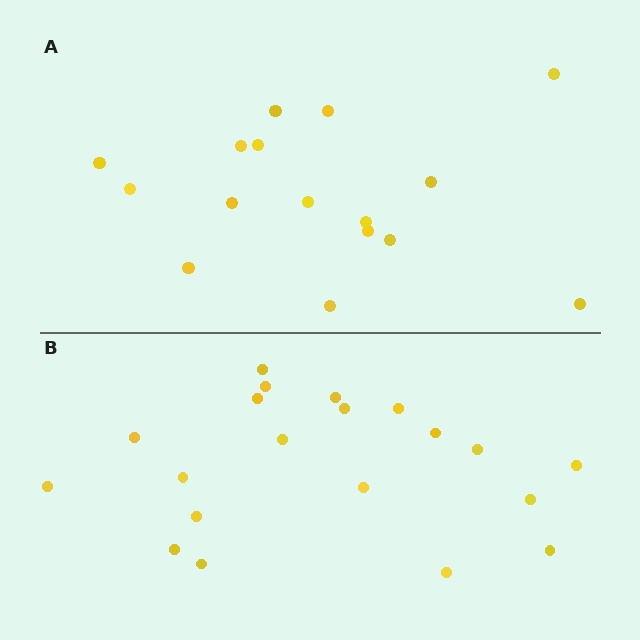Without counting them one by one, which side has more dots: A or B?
Region B (the bottom region) has more dots.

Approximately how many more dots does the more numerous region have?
Region B has about 4 more dots than region A.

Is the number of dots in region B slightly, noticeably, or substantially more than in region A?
Region B has noticeably more, but not dramatically so. The ratio is roughly 1.2 to 1.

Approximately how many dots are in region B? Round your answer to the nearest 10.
About 20 dots.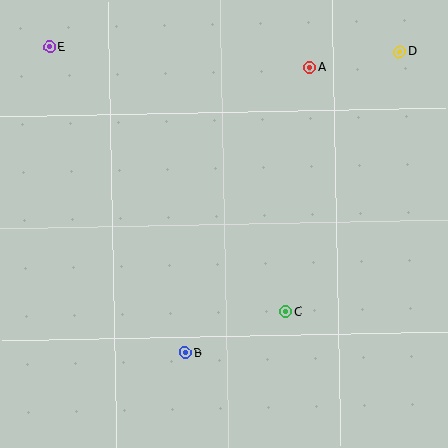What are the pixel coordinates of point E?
Point E is at (50, 47).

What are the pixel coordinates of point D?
Point D is at (400, 52).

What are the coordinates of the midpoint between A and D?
The midpoint between A and D is at (355, 60).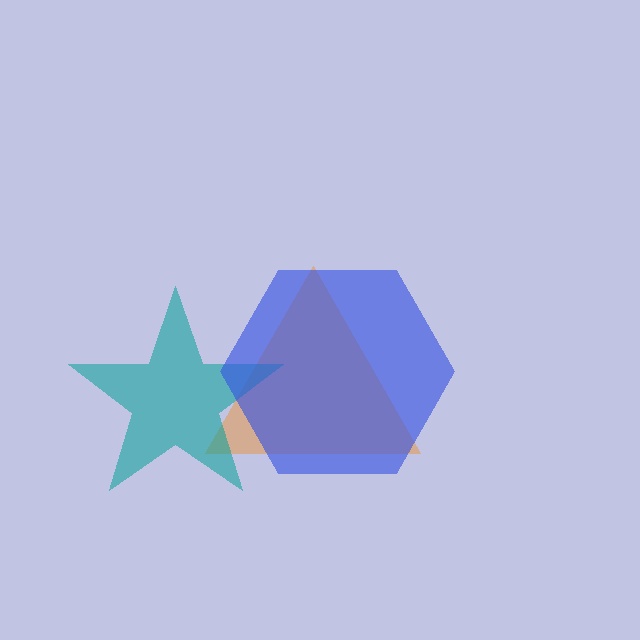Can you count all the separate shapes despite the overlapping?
Yes, there are 3 separate shapes.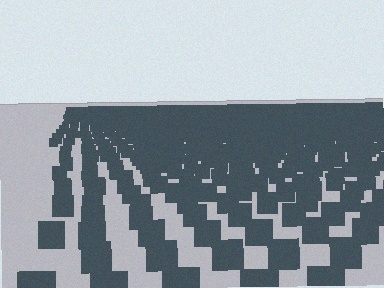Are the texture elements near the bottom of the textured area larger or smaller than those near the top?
Larger. Near the bottom, elements are closer to the viewer and appear at a bigger on-screen size.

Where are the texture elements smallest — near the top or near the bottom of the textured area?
Near the top.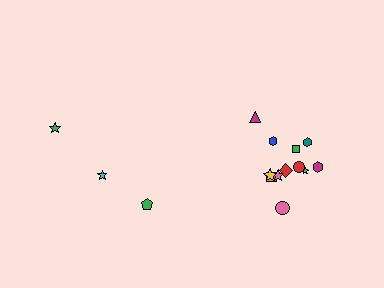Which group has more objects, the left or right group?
The right group.